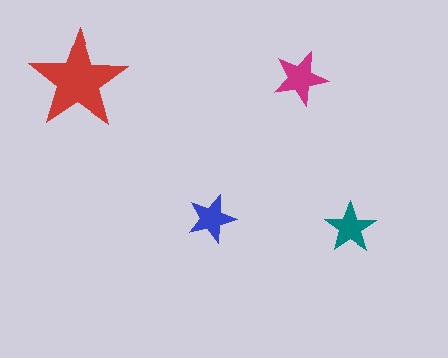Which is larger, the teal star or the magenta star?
The magenta one.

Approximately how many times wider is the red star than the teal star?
About 2 times wider.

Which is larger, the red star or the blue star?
The red one.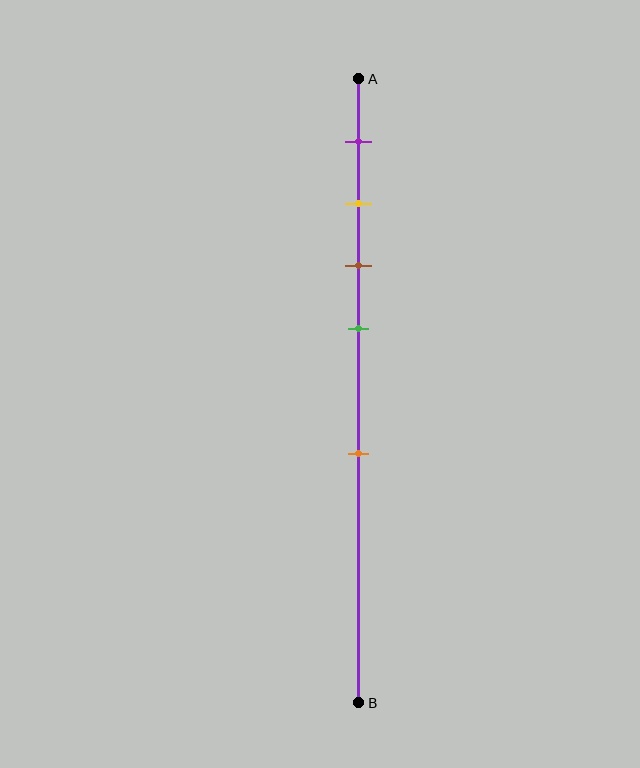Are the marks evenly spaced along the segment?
No, the marks are not evenly spaced.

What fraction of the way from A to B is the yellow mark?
The yellow mark is approximately 20% (0.2) of the way from A to B.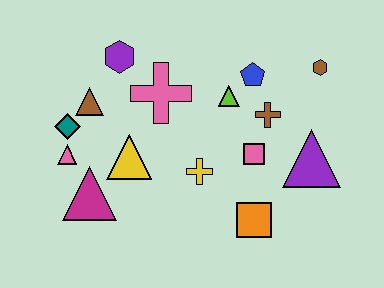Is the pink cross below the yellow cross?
No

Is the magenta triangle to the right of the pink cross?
No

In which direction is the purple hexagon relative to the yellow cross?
The purple hexagon is above the yellow cross.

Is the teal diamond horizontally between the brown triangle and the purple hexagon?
No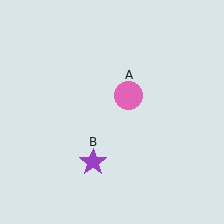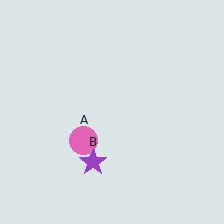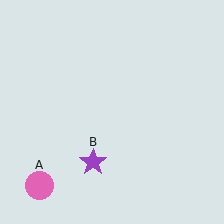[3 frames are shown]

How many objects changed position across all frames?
1 object changed position: pink circle (object A).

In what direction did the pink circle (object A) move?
The pink circle (object A) moved down and to the left.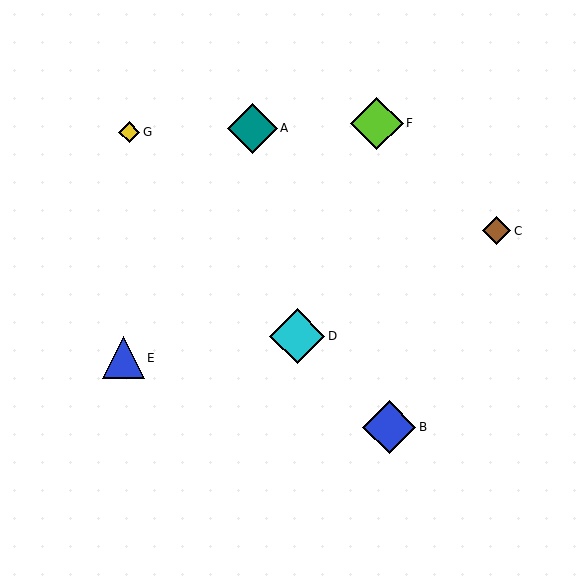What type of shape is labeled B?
Shape B is a blue diamond.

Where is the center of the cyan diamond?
The center of the cyan diamond is at (297, 336).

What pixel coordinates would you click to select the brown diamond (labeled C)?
Click at (497, 231) to select the brown diamond C.